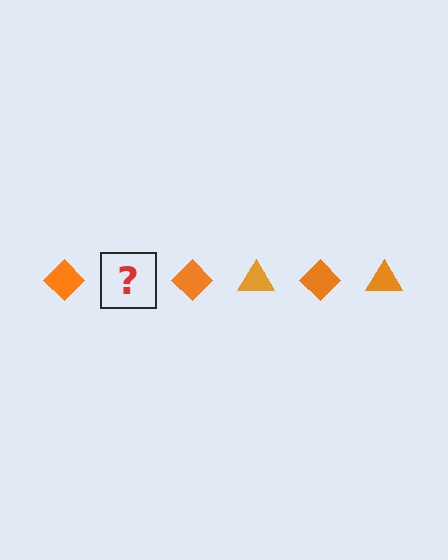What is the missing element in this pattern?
The missing element is an orange triangle.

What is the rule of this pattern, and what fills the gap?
The rule is that the pattern cycles through diamond, triangle shapes in orange. The gap should be filled with an orange triangle.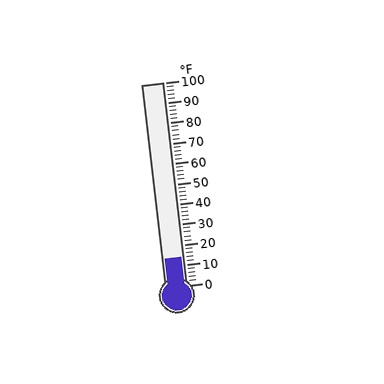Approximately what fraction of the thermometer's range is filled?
The thermometer is filled to approximately 15% of its range.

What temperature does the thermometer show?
The thermometer shows approximately 14°F.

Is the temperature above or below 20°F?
The temperature is below 20°F.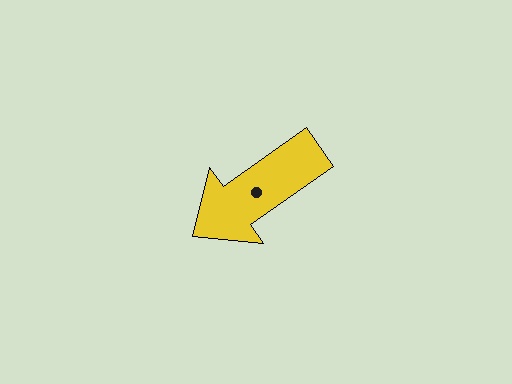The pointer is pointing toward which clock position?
Roughly 8 o'clock.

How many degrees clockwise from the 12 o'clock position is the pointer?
Approximately 235 degrees.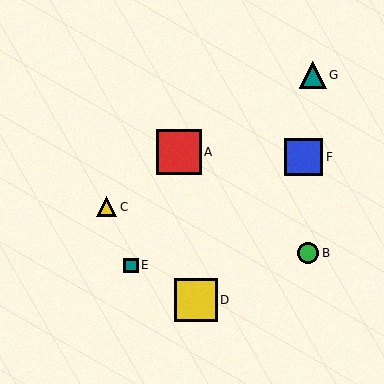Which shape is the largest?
The red square (labeled A) is the largest.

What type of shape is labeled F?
Shape F is a blue square.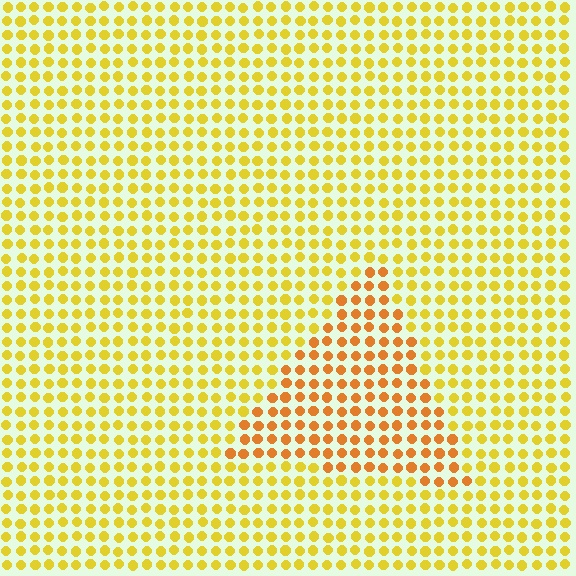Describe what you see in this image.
The image is filled with small yellow elements in a uniform arrangement. A triangle-shaped region is visible where the elements are tinted to a slightly different hue, forming a subtle color boundary.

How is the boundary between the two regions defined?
The boundary is defined purely by a slight shift in hue (about 27 degrees). Spacing, size, and orientation are identical on both sides.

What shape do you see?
I see a triangle.